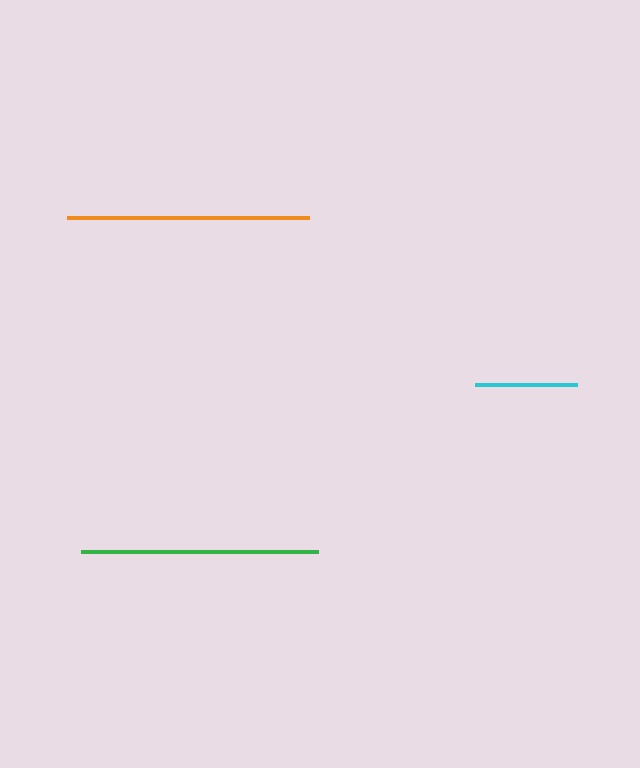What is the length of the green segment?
The green segment is approximately 238 pixels long.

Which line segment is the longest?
The orange line is the longest at approximately 242 pixels.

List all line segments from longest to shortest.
From longest to shortest: orange, green, cyan.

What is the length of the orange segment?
The orange segment is approximately 242 pixels long.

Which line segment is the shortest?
The cyan line is the shortest at approximately 101 pixels.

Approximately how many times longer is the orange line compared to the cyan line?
The orange line is approximately 2.4 times the length of the cyan line.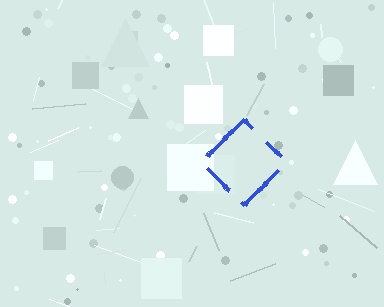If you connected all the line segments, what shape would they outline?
They would outline a diamond.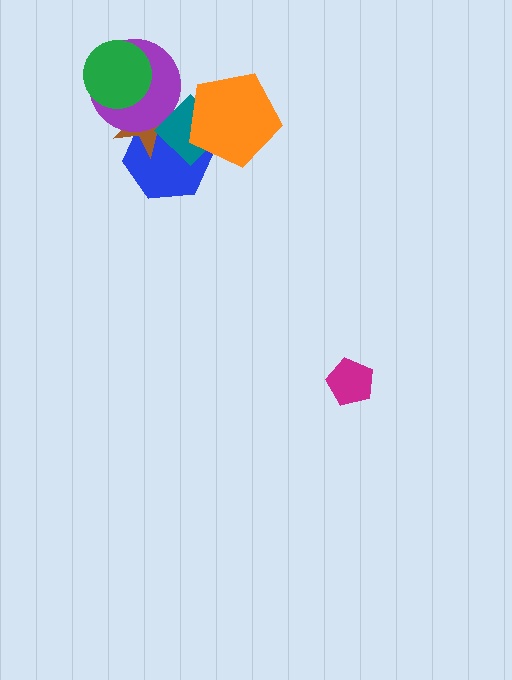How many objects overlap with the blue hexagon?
4 objects overlap with the blue hexagon.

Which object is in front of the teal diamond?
The orange pentagon is in front of the teal diamond.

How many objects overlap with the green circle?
2 objects overlap with the green circle.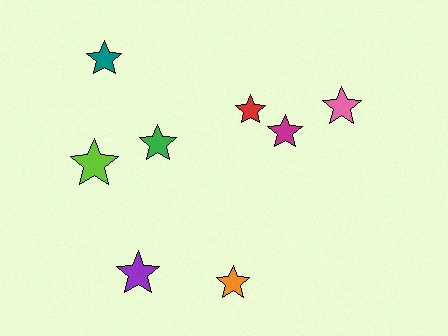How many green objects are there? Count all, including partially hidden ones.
There is 1 green object.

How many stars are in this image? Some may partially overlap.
There are 8 stars.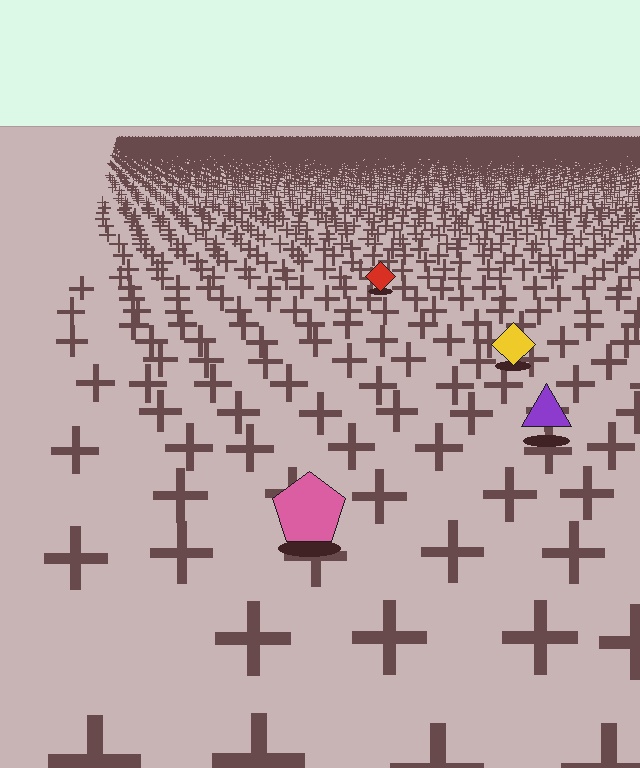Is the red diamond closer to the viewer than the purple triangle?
No. The purple triangle is closer — you can tell from the texture gradient: the ground texture is coarser near it.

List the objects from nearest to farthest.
From nearest to farthest: the pink pentagon, the purple triangle, the yellow diamond, the red diamond.